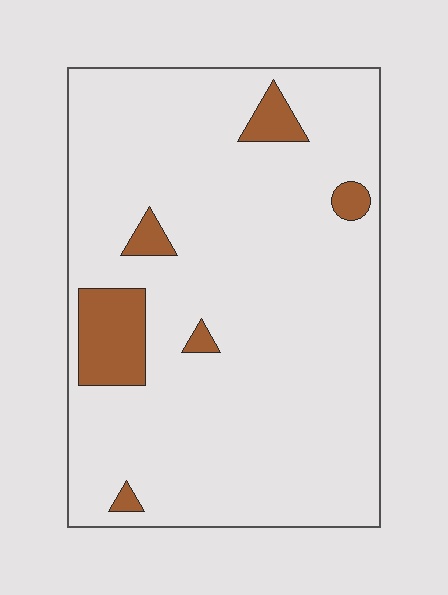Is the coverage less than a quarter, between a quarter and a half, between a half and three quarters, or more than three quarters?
Less than a quarter.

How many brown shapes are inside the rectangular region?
6.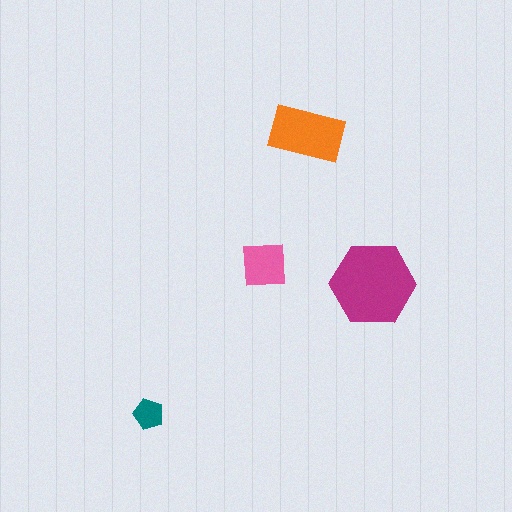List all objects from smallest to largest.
The teal pentagon, the pink square, the orange rectangle, the magenta hexagon.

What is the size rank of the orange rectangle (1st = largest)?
2nd.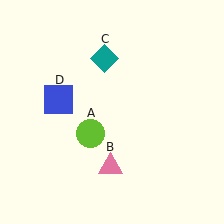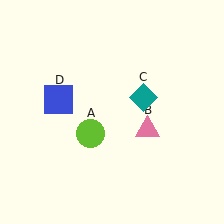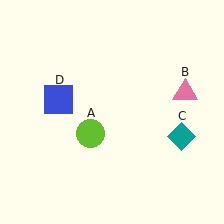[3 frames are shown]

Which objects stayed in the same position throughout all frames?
Lime circle (object A) and blue square (object D) remained stationary.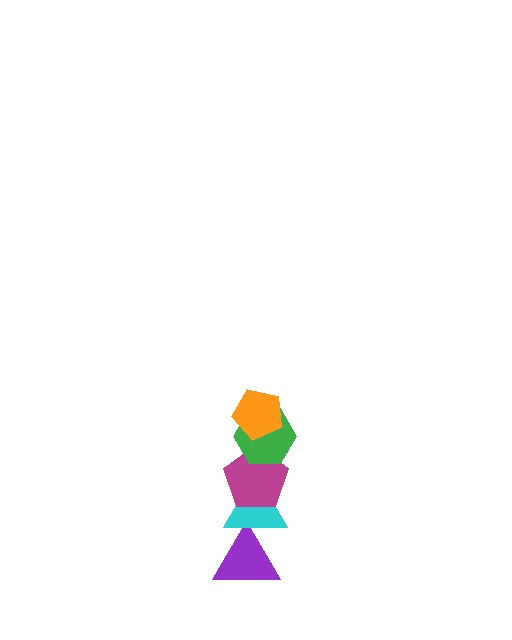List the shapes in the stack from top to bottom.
From top to bottom: the orange pentagon, the green hexagon, the magenta pentagon, the cyan triangle, the purple triangle.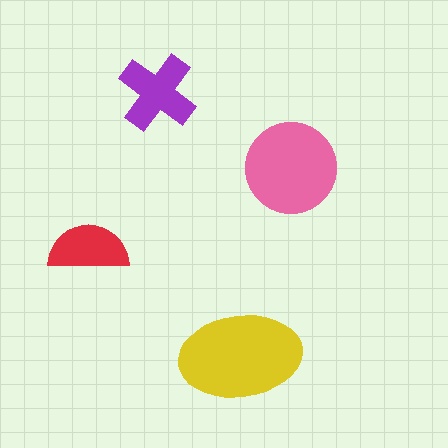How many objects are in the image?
There are 4 objects in the image.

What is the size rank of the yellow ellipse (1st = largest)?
1st.